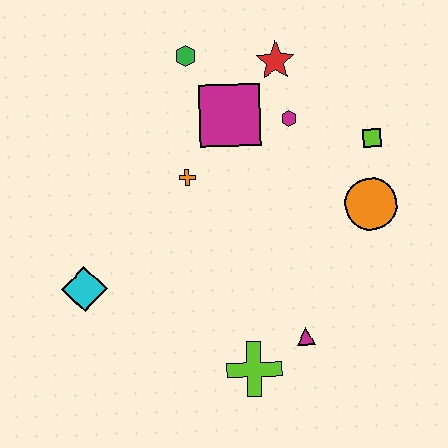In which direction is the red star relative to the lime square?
The red star is to the left of the lime square.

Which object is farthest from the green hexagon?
The lime cross is farthest from the green hexagon.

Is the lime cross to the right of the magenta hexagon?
No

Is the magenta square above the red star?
No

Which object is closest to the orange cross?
The magenta square is closest to the orange cross.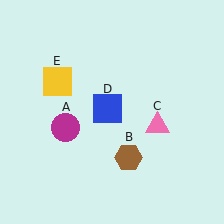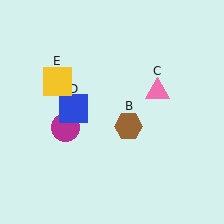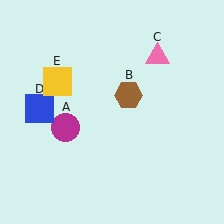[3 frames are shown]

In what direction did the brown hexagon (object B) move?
The brown hexagon (object B) moved up.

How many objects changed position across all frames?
3 objects changed position: brown hexagon (object B), pink triangle (object C), blue square (object D).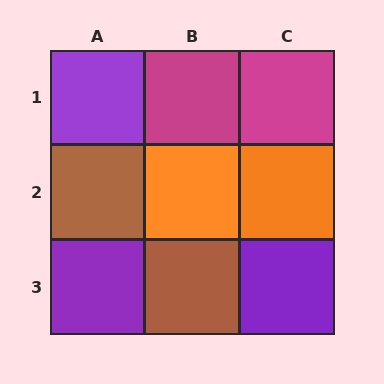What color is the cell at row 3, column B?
Brown.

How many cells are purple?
3 cells are purple.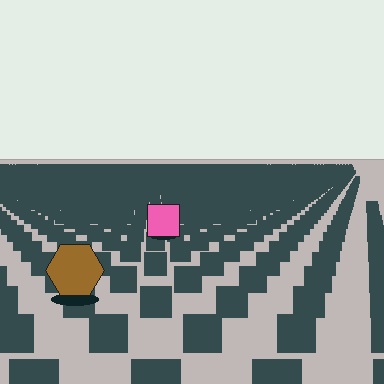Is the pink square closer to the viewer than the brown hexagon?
No. The brown hexagon is closer — you can tell from the texture gradient: the ground texture is coarser near it.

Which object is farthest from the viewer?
The pink square is farthest from the viewer. It appears smaller and the ground texture around it is denser.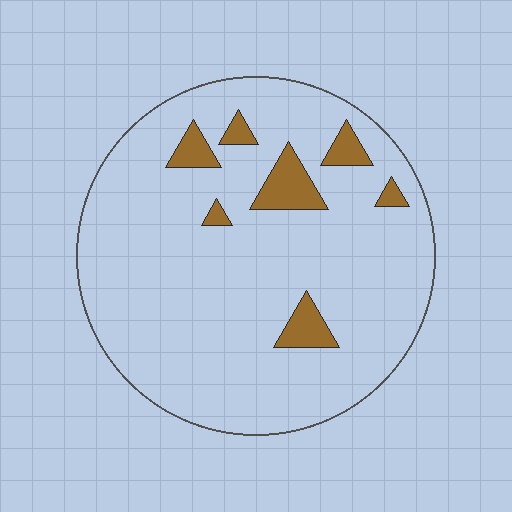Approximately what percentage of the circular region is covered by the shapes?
Approximately 10%.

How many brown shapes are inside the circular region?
7.